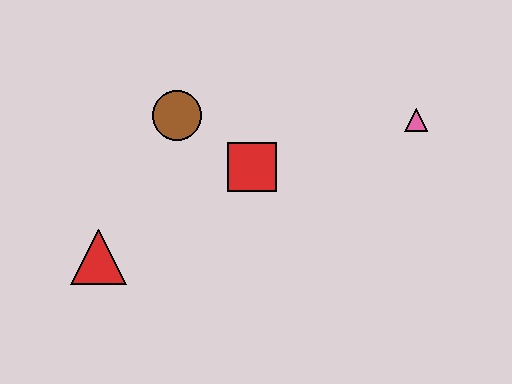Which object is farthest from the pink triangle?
The red triangle is farthest from the pink triangle.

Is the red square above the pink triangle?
No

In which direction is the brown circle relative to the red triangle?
The brown circle is above the red triangle.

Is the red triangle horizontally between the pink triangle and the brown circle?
No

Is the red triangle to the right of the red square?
No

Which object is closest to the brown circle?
The red square is closest to the brown circle.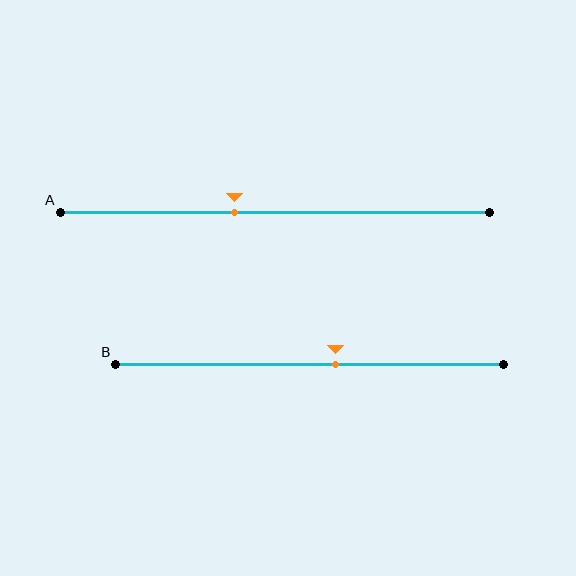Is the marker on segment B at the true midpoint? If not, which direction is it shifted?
No, the marker on segment B is shifted to the right by about 7% of the segment length.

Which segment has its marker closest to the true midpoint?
Segment B has its marker closest to the true midpoint.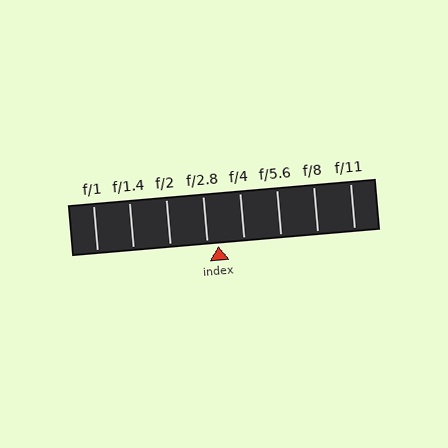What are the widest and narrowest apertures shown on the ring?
The widest aperture shown is f/1 and the narrowest is f/11.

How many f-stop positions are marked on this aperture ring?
There are 8 f-stop positions marked.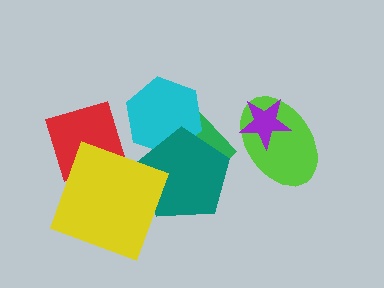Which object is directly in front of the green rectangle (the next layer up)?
The cyan hexagon is directly in front of the green rectangle.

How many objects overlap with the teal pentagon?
3 objects overlap with the teal pentagon.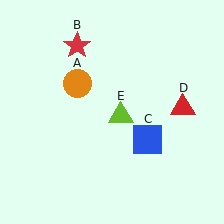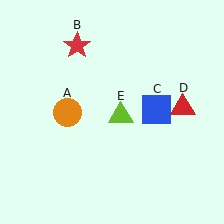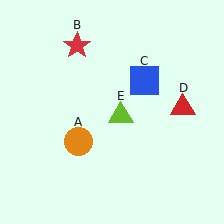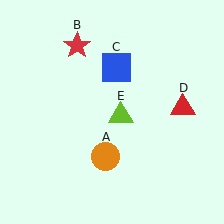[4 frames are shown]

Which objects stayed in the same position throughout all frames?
Red star (object B) and red triangle (object D) and lime triangle (object E) remained stationary.